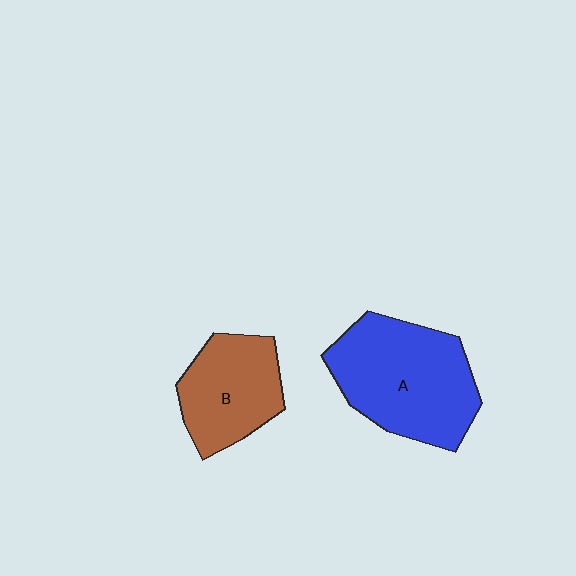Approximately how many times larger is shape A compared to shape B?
Approximately 1.5 times.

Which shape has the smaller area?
Shape B (brown).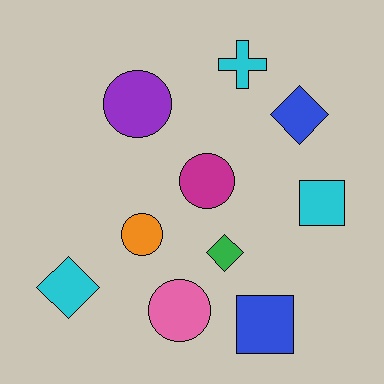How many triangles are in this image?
There are no triangles.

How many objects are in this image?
There are 10 objects.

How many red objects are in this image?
There are no red objects.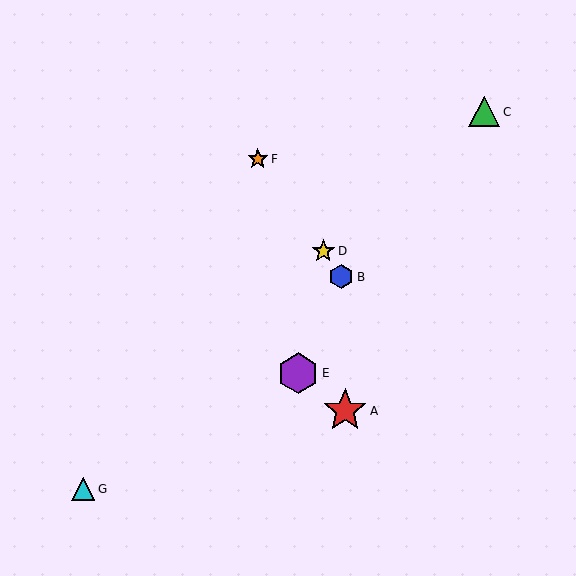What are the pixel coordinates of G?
Object G is at (83, 489).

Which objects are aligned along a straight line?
Objects B, D, F are aligned along a straight line.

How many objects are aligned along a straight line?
3 objects (B, D, F) are aligned along a straight line.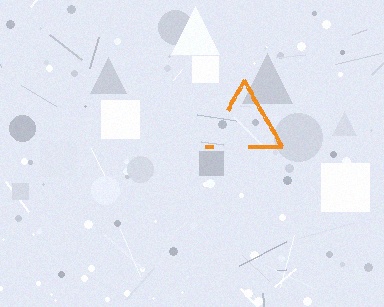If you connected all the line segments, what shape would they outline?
They would outline a triangle.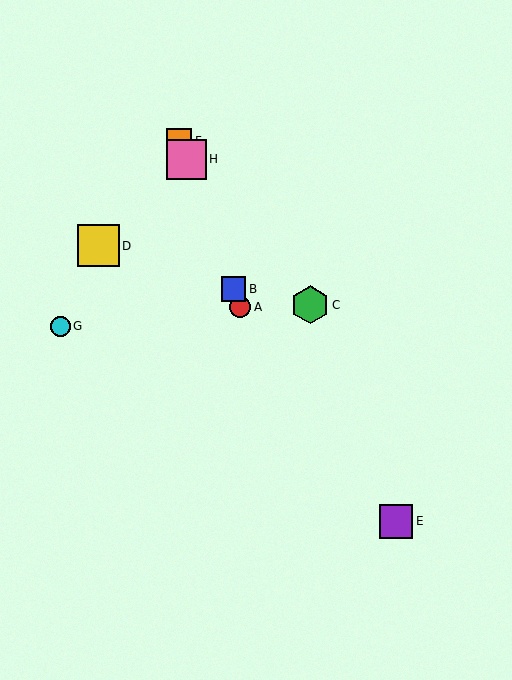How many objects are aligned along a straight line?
4 objects (A, B, F, H) are aligned along a straight line.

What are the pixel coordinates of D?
Object D is at (98, 246).